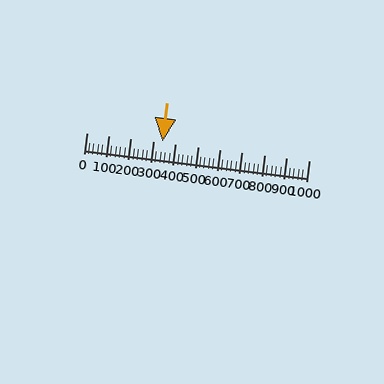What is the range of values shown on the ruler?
The ruler shows values from 0 to 1000.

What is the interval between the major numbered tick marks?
The major tick marks are spaced 100 units apart.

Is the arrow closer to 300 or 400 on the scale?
The arrow is closer to 300.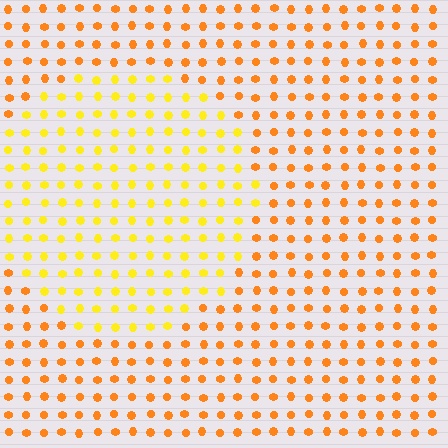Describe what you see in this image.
The image is filled with small orange elements in a uniform arrangement. A circle-shaped region is visible where the elements are tinted to a slightly different hue, forming a subtle color boundary.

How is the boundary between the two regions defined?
The boundary is defined purely by a slight shift in hue (about 28 degrees). Spacing, size, and orientation are identical on both sides.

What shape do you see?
I see a circle.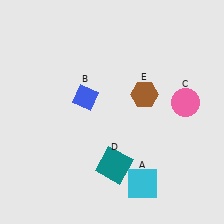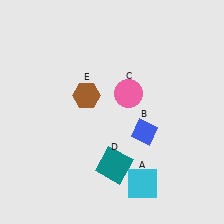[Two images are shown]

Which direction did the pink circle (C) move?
The pink circle (C) moved left.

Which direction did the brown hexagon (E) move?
The brown hexagon (E) moved left.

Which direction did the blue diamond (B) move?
The blue diamond (B) moved right.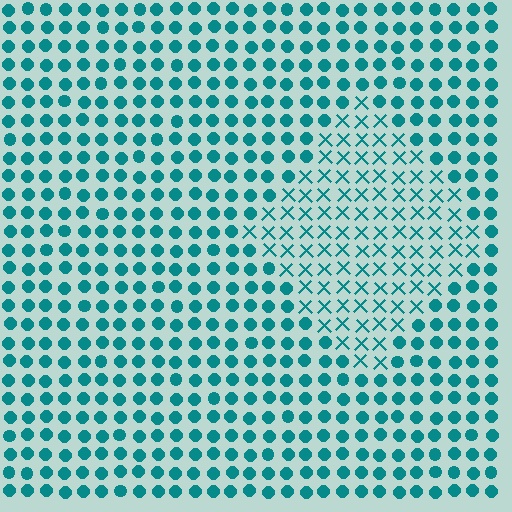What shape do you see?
I see a diamond.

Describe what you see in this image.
The image is filled with small teal elements arranged in a uniform grid. A diamond-shaped region contains X marks, while the surrounding area contains circles. The boundary is defined purely by the change in element shape.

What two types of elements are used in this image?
The image uses X marks inside the diamond region and circles outside it.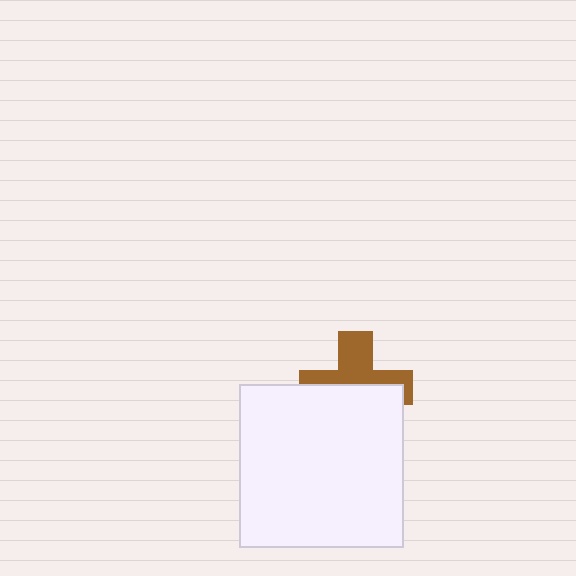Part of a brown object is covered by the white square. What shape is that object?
It is a cross.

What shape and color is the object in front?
The object in front is a white square.